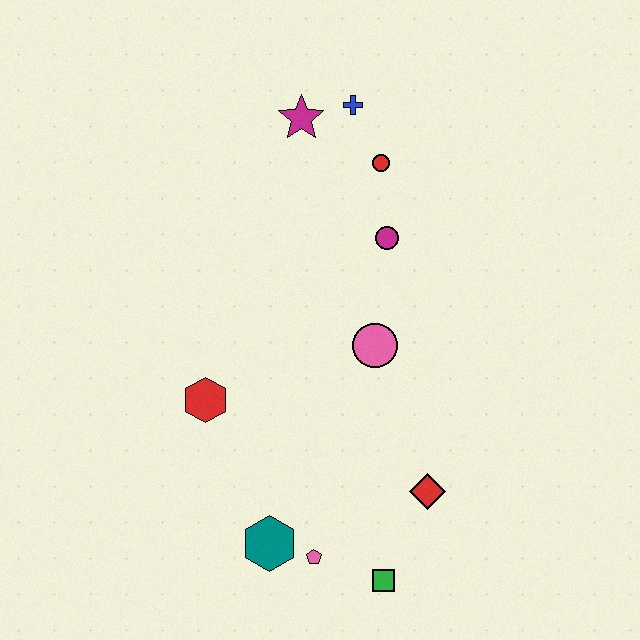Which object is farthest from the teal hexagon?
The blue cross is farthest from the teal hexagon.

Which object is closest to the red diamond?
The green square is closest to the red diamond.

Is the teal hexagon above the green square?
Yes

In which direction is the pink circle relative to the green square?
The pink circle is above the green square.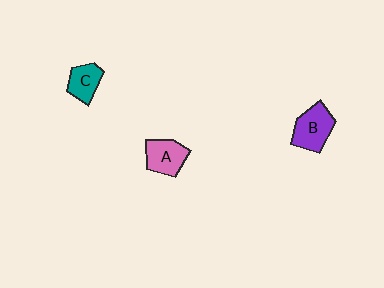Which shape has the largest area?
Shape B (purple).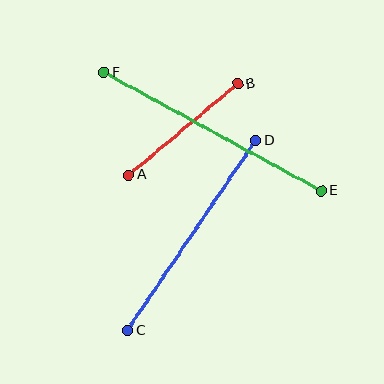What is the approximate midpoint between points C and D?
The midpoint is at approximately (192, 236) pixels.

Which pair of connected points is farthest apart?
Points E and F are farthest apart.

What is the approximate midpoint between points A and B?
The midpoint is at approximately (183, 129) pixels.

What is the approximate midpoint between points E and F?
The midpoint is at approximately (212, 132) pixels.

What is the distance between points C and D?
The distance is approximately 230 pixels.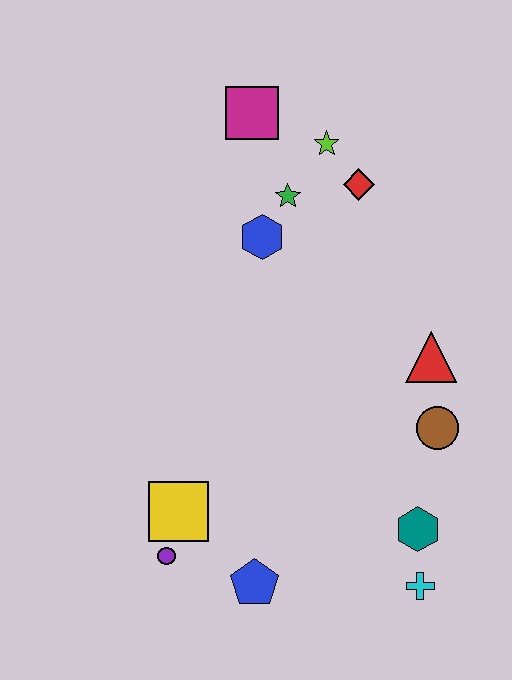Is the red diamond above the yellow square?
Yes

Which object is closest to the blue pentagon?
The purple circle is closest to the blue pentagon.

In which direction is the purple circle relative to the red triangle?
The purple circle is to the left of the red triangle.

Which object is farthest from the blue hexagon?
The cyan cross is farthest from the blue hexagon.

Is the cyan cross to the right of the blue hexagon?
Yes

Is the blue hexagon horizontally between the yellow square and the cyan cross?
Yes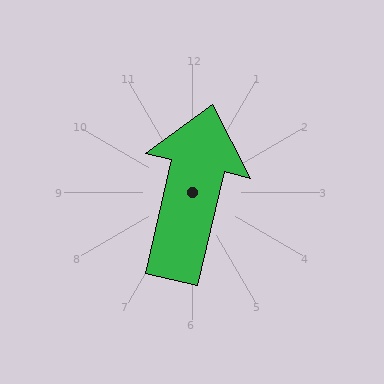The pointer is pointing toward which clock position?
Roughly 12 o'clock.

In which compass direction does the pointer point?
North.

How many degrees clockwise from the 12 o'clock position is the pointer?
Approximately 13 degrees.